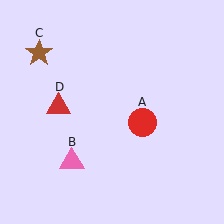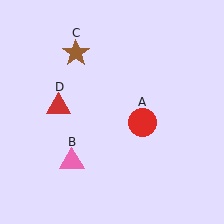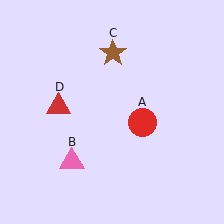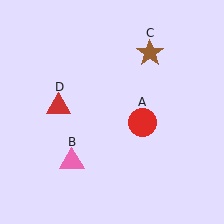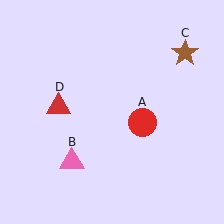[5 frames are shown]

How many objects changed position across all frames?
1 object changed position: brown star (object C).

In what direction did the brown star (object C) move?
The brown star (object C) moved right.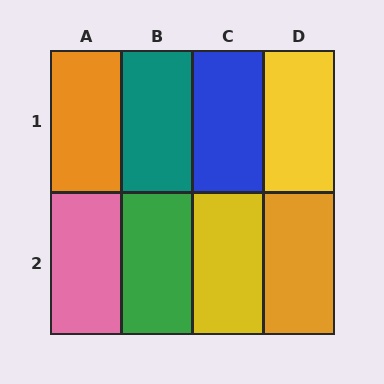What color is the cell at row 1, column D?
Yellow.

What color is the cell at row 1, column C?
Blue.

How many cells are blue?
1 cell is blue.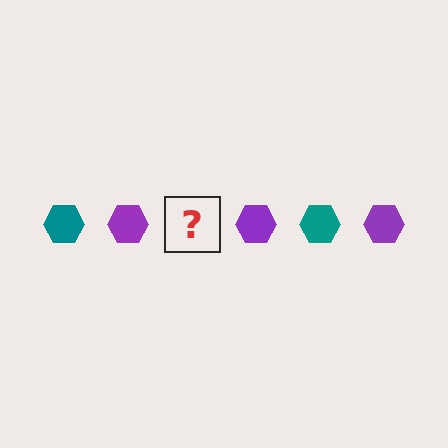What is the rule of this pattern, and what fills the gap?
The rule is that the pattern cycles through teal, purple hexagons. The gap should be filled with a teal hexagon.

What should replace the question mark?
The question mark should be replaced with a teal hexagon.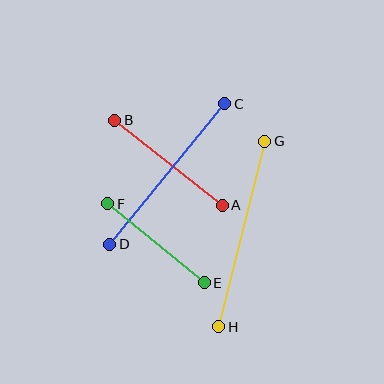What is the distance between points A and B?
The distance is approximately 137 pixels.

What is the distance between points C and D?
The distance is approximately 181 pixels.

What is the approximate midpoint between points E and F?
The midpoint is at approximately (156, 243) pixels.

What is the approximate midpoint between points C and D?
The midpoint is at approximately (167, 174) pixels.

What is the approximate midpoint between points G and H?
The midpoint is at approximately (242, 234) pixels.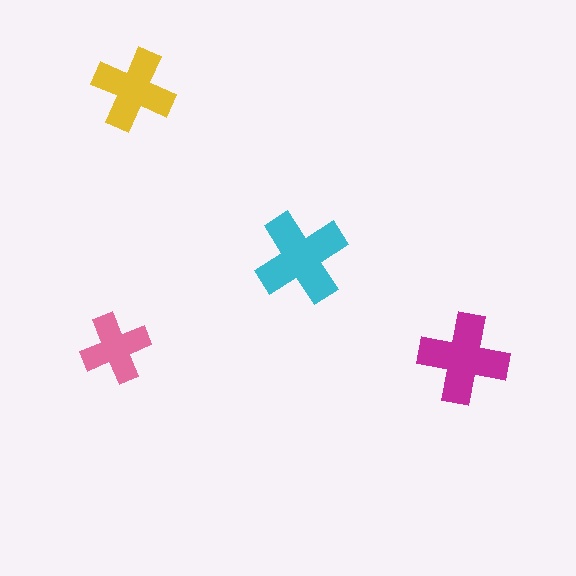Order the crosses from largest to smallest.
the cyan one, the magenta one, the yellow one, the pink one.